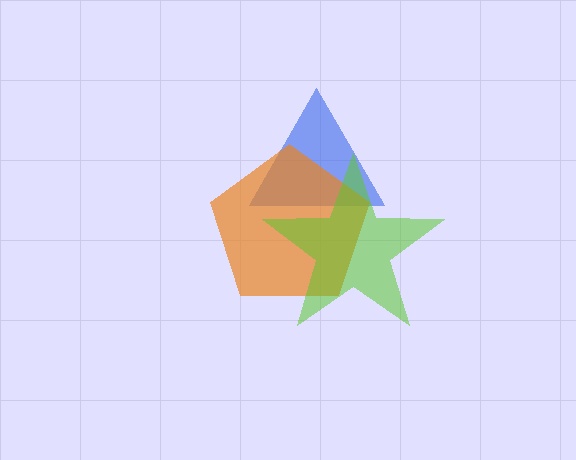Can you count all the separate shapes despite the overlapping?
Yes, there are 3 separate shapes.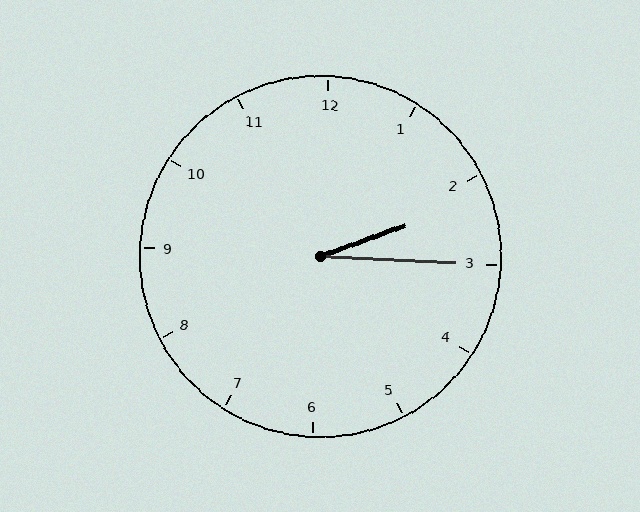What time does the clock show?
2:15.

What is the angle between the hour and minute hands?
Approximately 22 degrees.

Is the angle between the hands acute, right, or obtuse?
It is acute.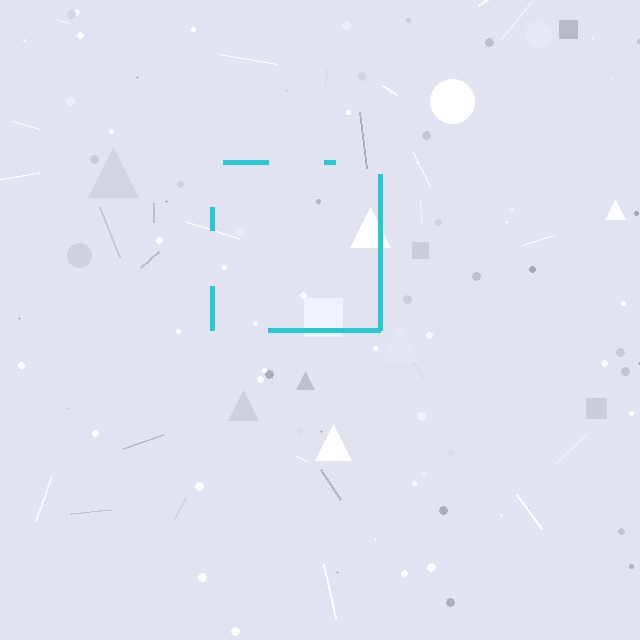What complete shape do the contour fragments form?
The contour fragments form a square.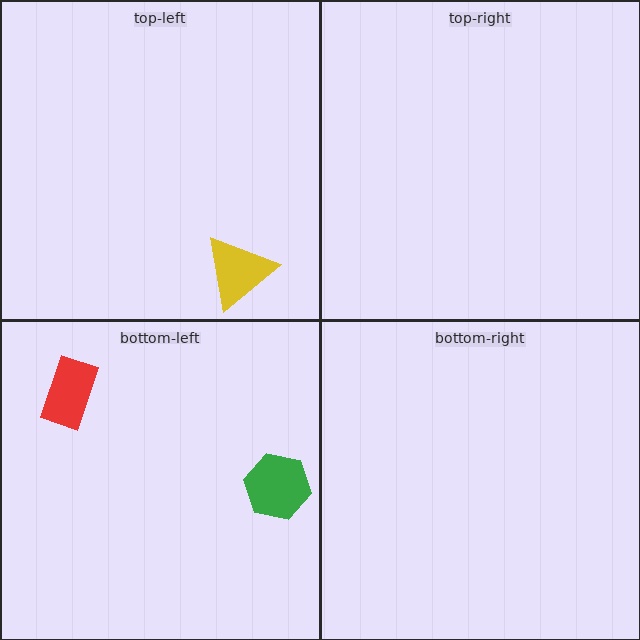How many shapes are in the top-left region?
1.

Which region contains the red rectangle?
The bottom-left region.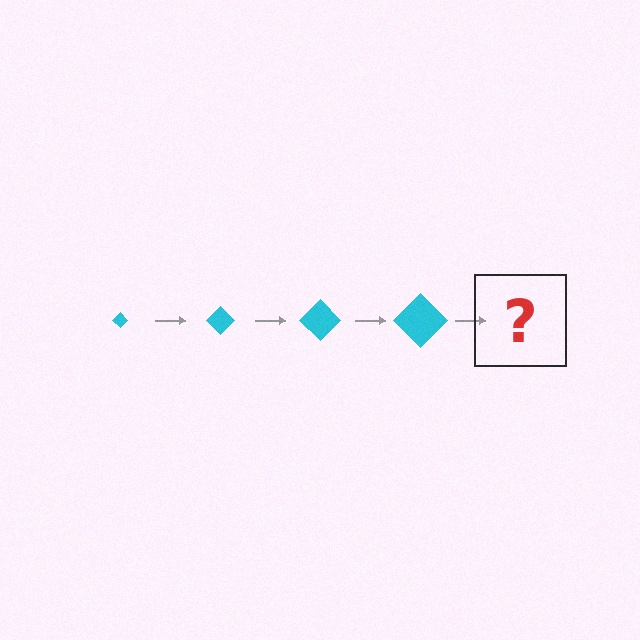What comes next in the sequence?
The next element should be a cyan diamond, larger than the previous one.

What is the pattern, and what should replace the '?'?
The pattern is that the diamond gets progressively larger each step. The '?' should be a cyan diamond, larger than the previous one.